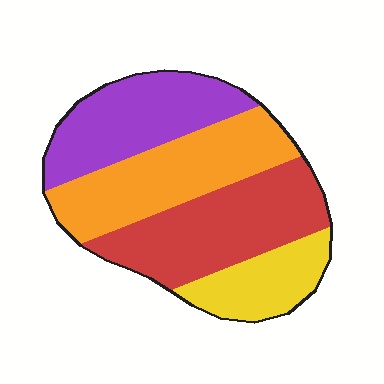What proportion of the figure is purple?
Purple takes up about one quarter (1/4) of the figure.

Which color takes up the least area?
Yellow, at roughly 15%.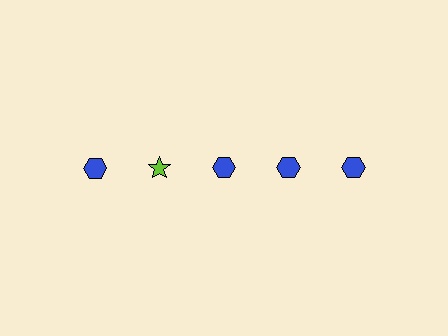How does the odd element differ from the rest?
It differs in both color (lime instead of blue) and shape (star instead of hexagon).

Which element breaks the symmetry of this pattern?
The lime star in the top row, second from left column breaks the symmetry. All other shapes are blue hexagons.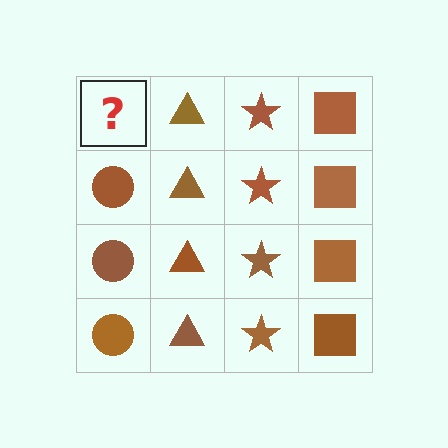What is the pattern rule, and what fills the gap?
The rule is that each column has a consistent shape. The gap should be filled with a brown circle.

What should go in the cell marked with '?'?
The missing cell should contain a brown circle.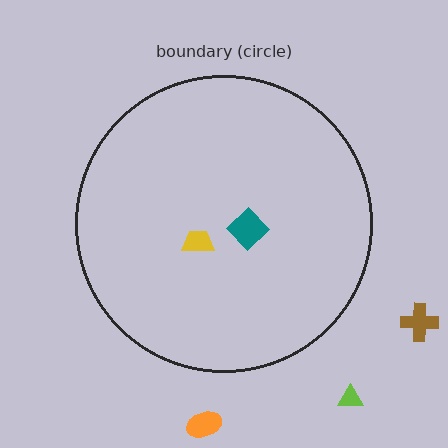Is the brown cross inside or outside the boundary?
Outside.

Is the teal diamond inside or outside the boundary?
Inside.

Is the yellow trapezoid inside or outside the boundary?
Inside.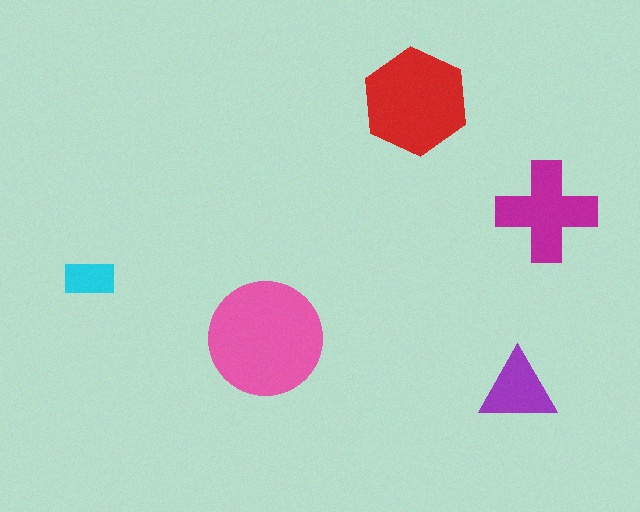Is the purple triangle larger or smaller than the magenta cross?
Smaller.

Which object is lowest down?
The purple triangle is bottommost.